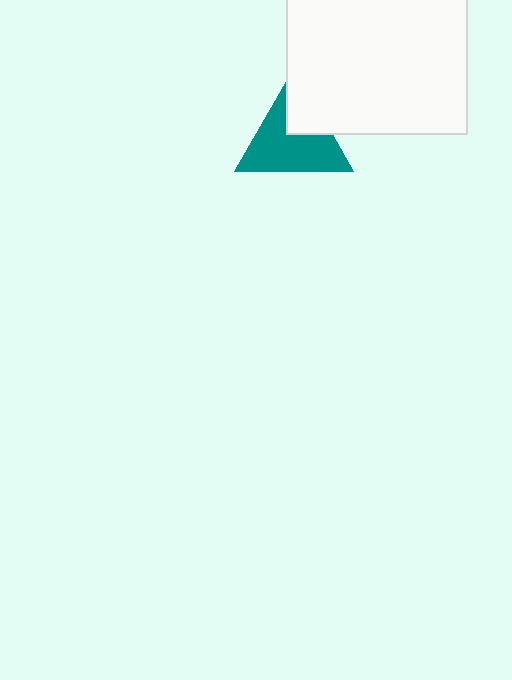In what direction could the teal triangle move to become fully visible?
The teal triangle could move toward the lower-left. That would shift it out from behind the white rectangle entirely.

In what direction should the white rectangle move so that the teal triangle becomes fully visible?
The white rectangle should move toward the upper-right. That is the shortest direction to clear the overlap and leave the teal triangle fully visible.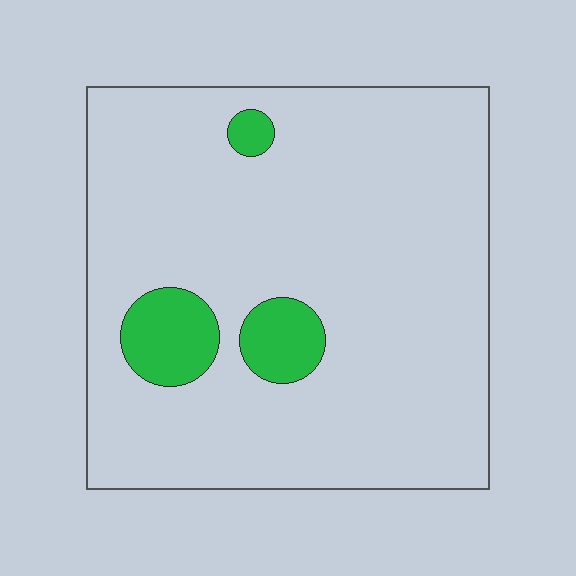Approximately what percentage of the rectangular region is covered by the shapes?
Approximately 10%.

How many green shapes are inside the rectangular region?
3.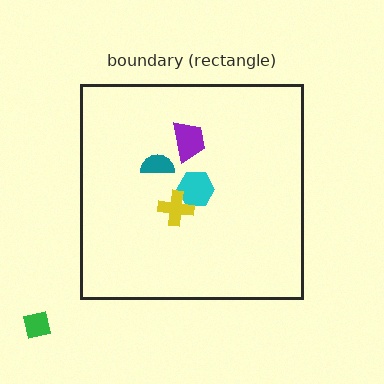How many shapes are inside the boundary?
4 inside, 1 outside.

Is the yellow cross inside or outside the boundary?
Inside.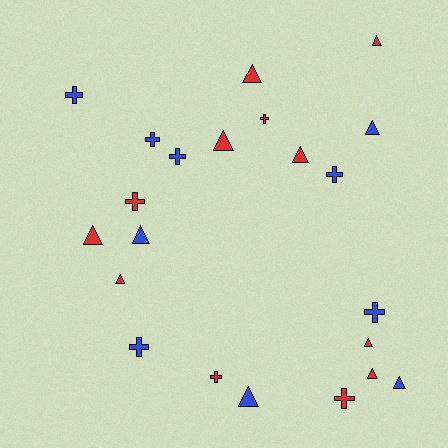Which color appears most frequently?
Red, with 12 objects.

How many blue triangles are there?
There are 4 blue triangles.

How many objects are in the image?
There are 22 objects.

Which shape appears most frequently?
Triangle, with 12 objects.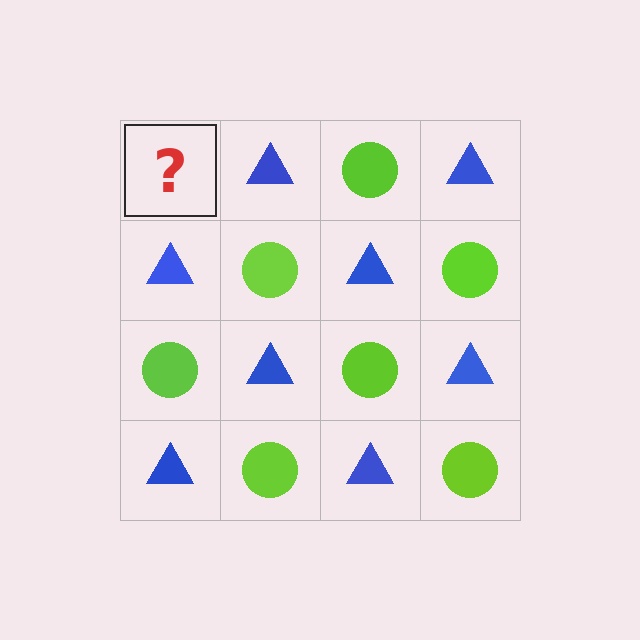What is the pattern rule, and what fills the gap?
The rule is that it alternates lime circle and blue triangle in a checkerboard pattern. The gap should be filled with a lime circle.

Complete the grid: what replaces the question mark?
The question mark should be replaced with a lime circle.